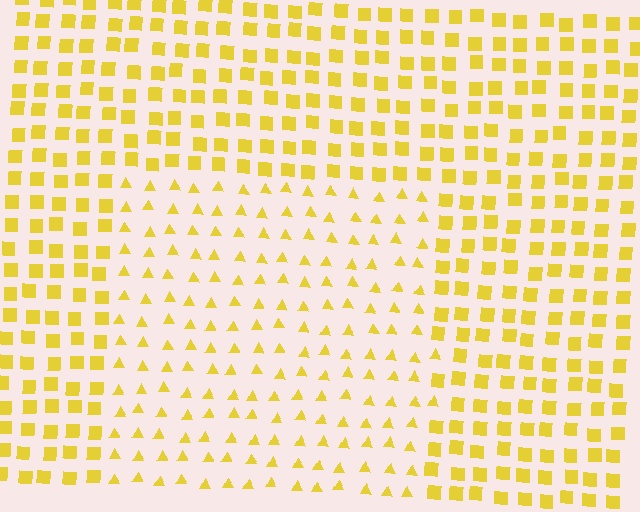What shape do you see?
I see a rectangle.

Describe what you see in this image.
The image is filled with small yellow elements arranged in a uniform grid. A rectangle-shaped region contains triangles, while the surrounding area contains squares. The boundary is defined purely by the change in element shape.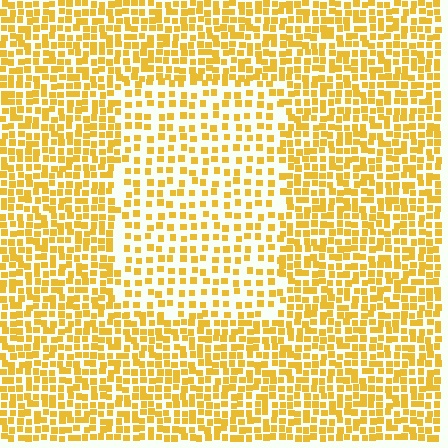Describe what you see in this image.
The image contains small yellow elements arranged at two different densities. A rectangle-shaped region is visible where the elements are less densely packed than the surrounding area.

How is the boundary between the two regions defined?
The boundary is defined by a change in element density (approximately 1.8x ratio). All elements are the same color, size, and shape.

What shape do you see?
I see a rectangle.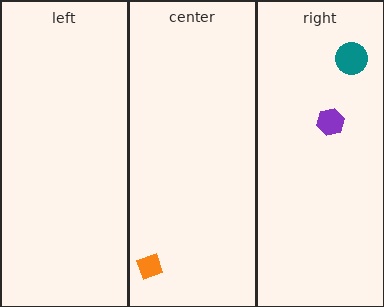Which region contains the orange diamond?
The center region.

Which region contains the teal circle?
The right region.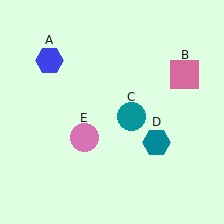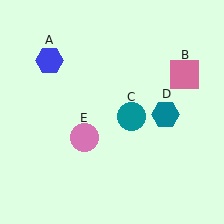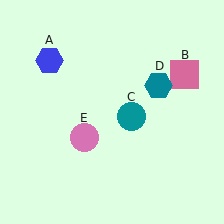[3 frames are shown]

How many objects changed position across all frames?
1 object changed position: teal hexagon (object D).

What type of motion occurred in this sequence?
The teal hexagon (object D) rotated counterclockwise around the center of the scene.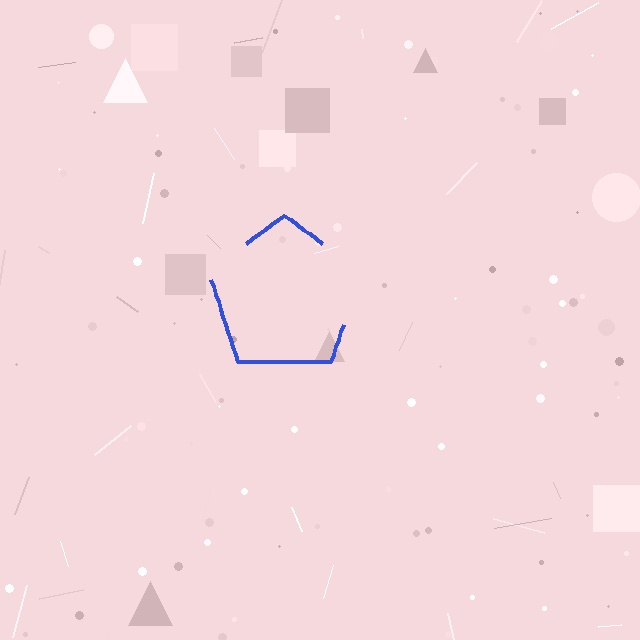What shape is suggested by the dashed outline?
The dashed outline suggests a pentagon.